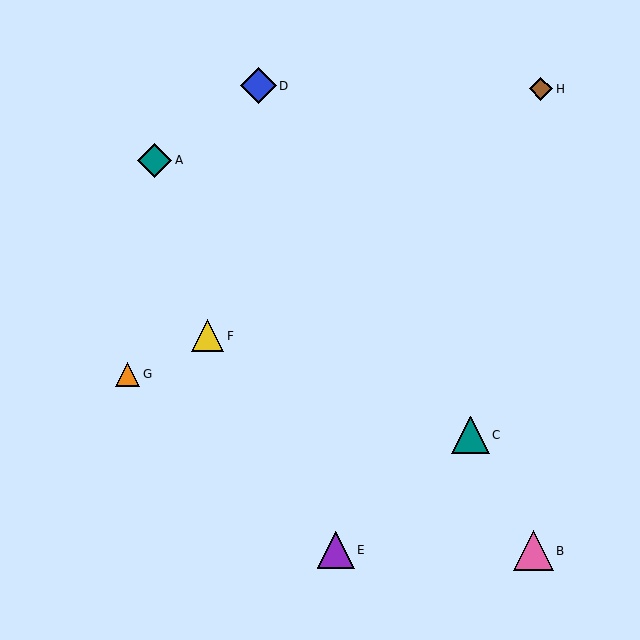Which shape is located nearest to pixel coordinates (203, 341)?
The yellow triangle (labeled F) at (208, 336) is nearest to that location.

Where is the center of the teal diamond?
The center of the teal diamond is at (155, 160).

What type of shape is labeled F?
Shape F is a yellow triangle.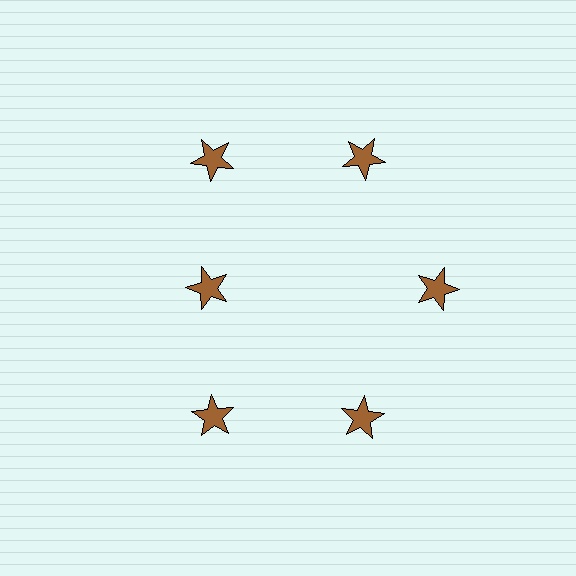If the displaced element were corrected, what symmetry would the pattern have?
It would have 6-fold rotational symmetry — the pattern would map onto itself every 60 degrees.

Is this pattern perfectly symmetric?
No. The 6 brown stars are arranged in a ring, but one element near the 9 o'clock position is pulled inward toward the center, breaking the 6-fold rotational symmetry.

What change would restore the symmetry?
The symmetry would be restored by moving it outward, back onto the ring so that all 6 stars sit at equal angles and equal distance from the center.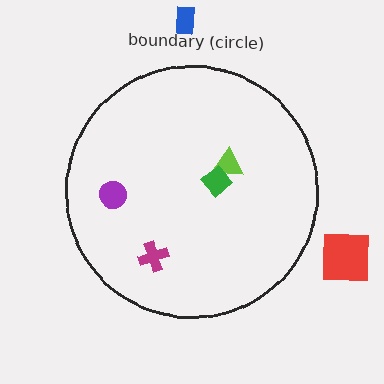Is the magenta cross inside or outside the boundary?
Inside.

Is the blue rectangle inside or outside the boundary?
Outside.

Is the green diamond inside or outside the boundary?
Inside.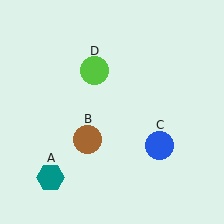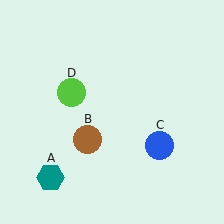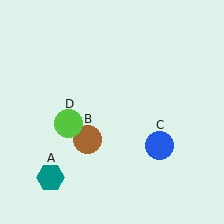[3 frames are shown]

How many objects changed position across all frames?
1 object changed position: lime circle (object D).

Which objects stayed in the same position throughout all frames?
Teal hexagon (object A) and brown circle (object B) and blue circle (object C) remained stationary.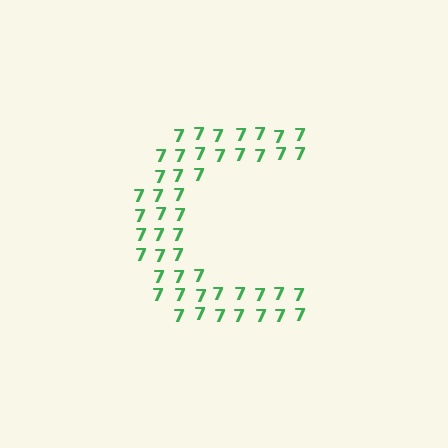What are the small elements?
The small elements are digit 7's.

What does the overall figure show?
The overall figure shows the letter C.